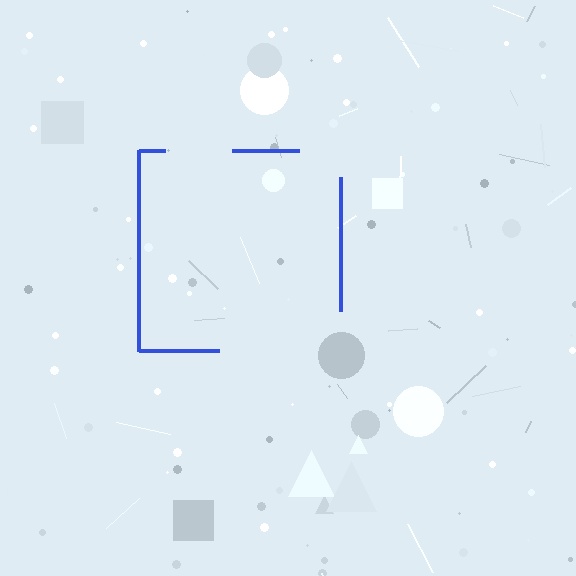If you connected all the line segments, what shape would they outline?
They would outline a square.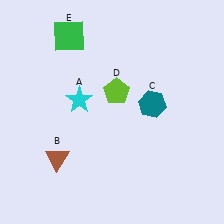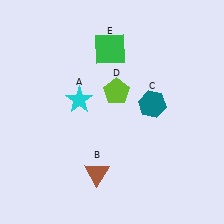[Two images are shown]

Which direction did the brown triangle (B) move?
The brown triangle (B) moved right.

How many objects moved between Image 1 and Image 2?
2 objects moved between the two images.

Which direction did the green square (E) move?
The green square (E) moved right.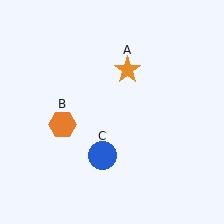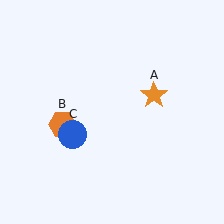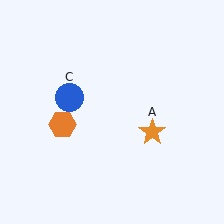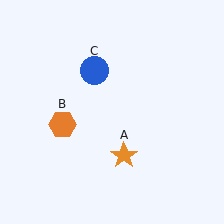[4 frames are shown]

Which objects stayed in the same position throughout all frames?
Orange hexagon (object B) remained stationary.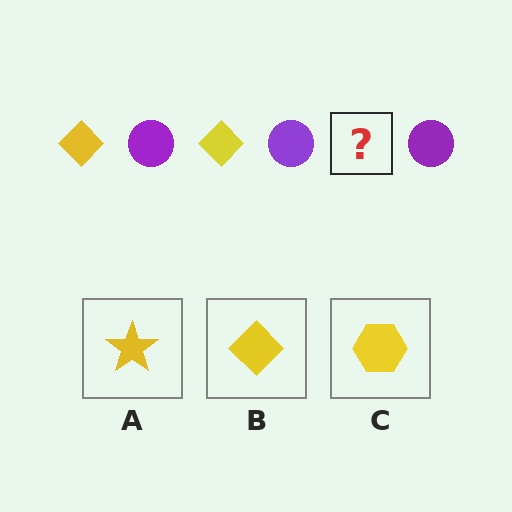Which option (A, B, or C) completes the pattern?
B.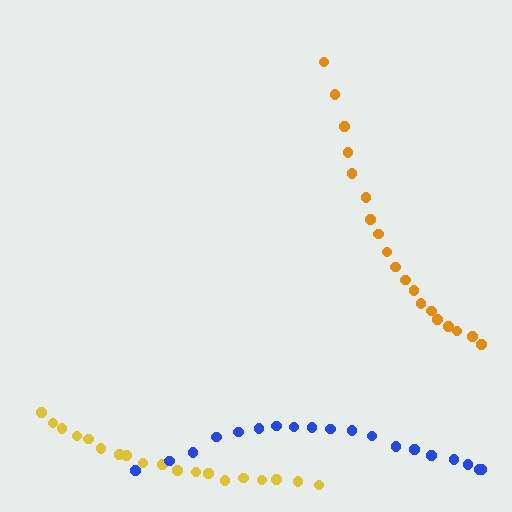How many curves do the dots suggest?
There are 3 distinct paths.